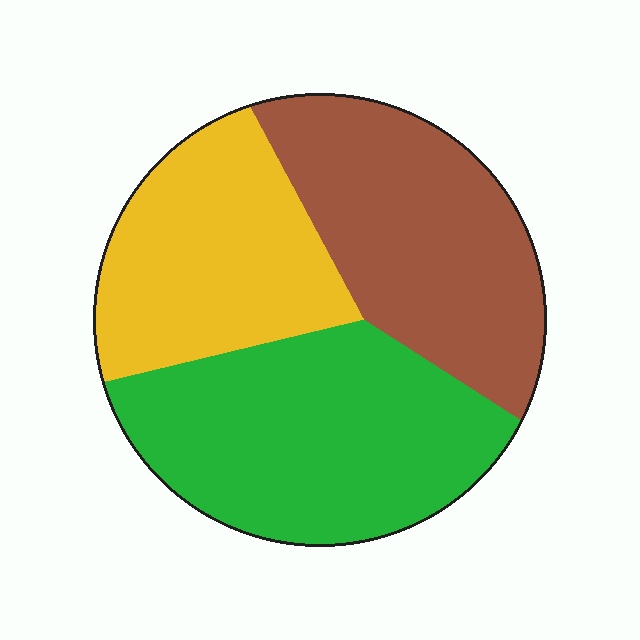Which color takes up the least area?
Yellow, at roughly 30%.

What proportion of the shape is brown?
Brown covers around 35% of the shape.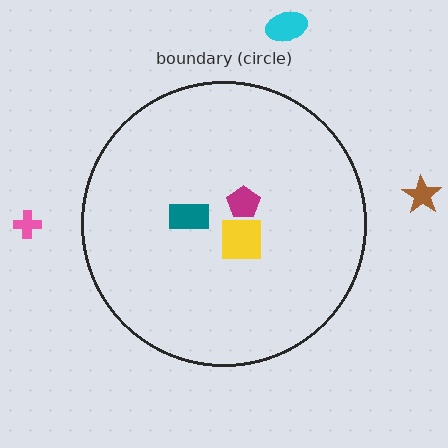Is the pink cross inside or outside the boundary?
Outside.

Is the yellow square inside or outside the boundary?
Inside.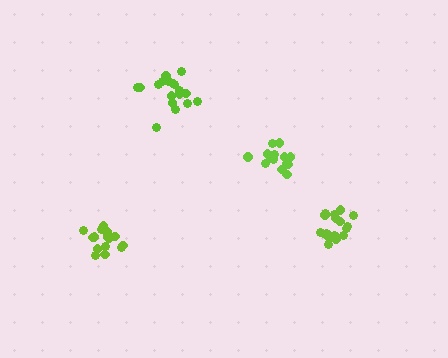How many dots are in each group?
Group 1: 15 dots, Group 2: 19 dots, Group 3: 18 dots, Group 4: 15 dots (67 total).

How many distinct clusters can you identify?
There are 4 distinct clusters.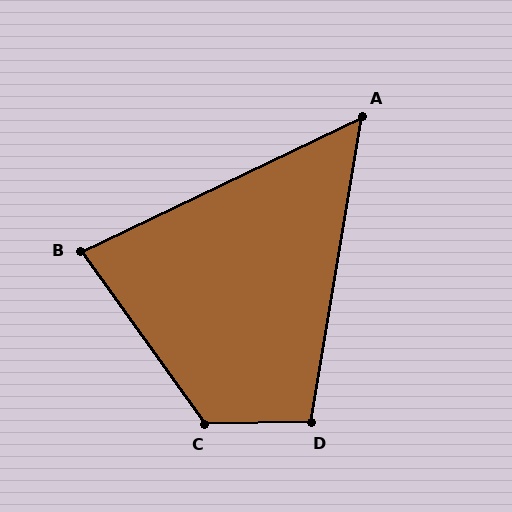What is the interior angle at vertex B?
Approximately 80 degrees (acute).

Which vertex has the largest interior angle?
C, at approximately 125 degrees.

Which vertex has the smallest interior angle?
A, at approximately 55 degrees.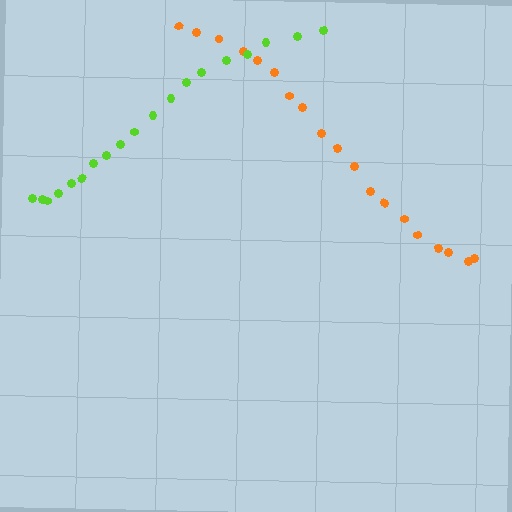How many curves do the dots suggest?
There are 2 distinct paths.